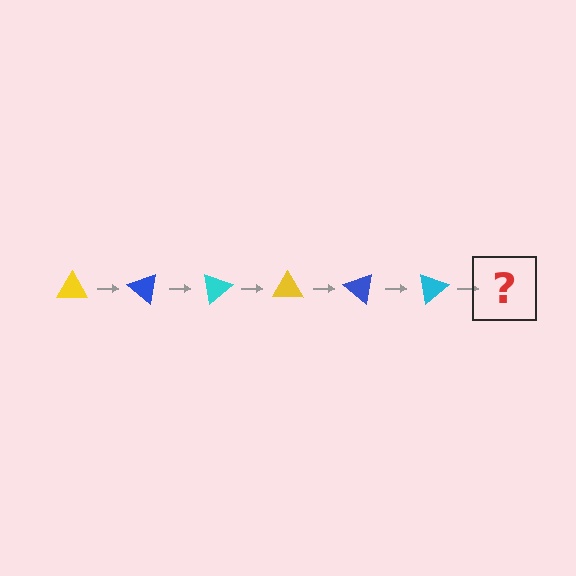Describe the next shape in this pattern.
It should be a yellow triangle, rotated 240 degrees from the start.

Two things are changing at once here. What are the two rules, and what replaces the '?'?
The two rules are that it rotates 40 degrees each step and the color cycles through yellow, blue, and cyan. The '?' should be a yellow triangle, rotated 240 degrees from the start.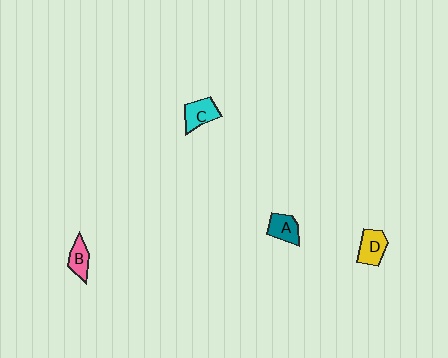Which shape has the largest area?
Shape D (yellow).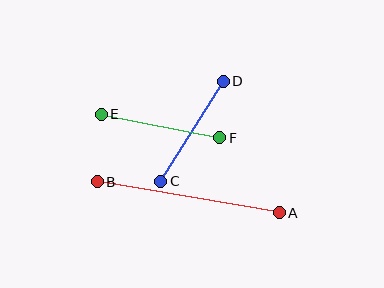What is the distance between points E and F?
The distance is approximately 121 pixels.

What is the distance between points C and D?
The distance is approximately 118 pixels.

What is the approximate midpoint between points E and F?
The midpoint is at approximately (160, 126) pixels.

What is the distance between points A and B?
The distance is approximately 185 pixels.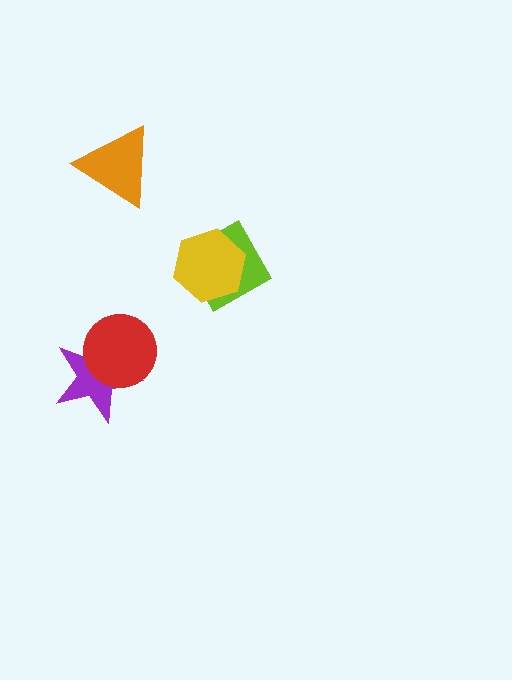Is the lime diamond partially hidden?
Yes, it is partially covered by another shape.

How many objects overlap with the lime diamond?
1 object overlaps with the lime diamond.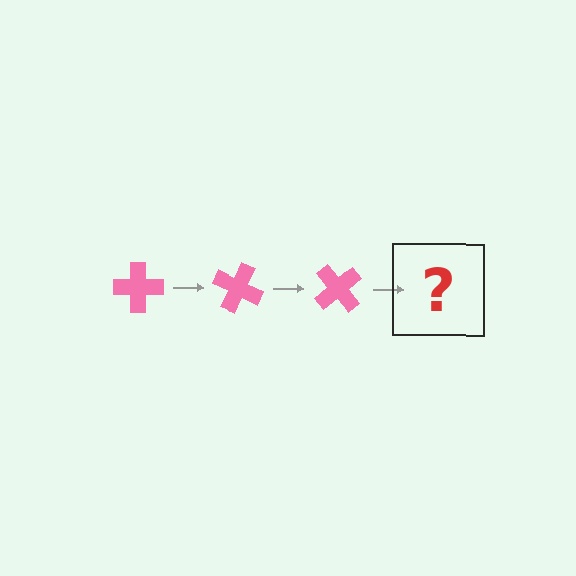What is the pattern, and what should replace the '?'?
The pattern is that the cross rotates 25 degrees each step. The '?' should be a pink cross rotated 75 degrees.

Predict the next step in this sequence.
The next step is a pink cross rotated 75 degrees.